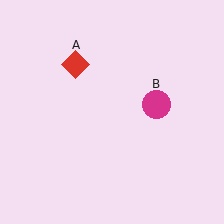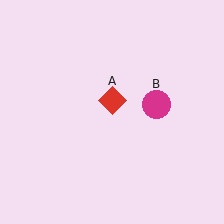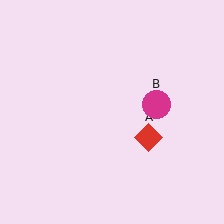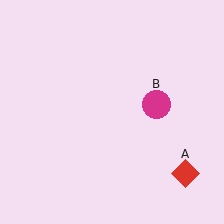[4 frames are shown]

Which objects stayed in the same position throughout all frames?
Magenta circle (object B) remained stationary.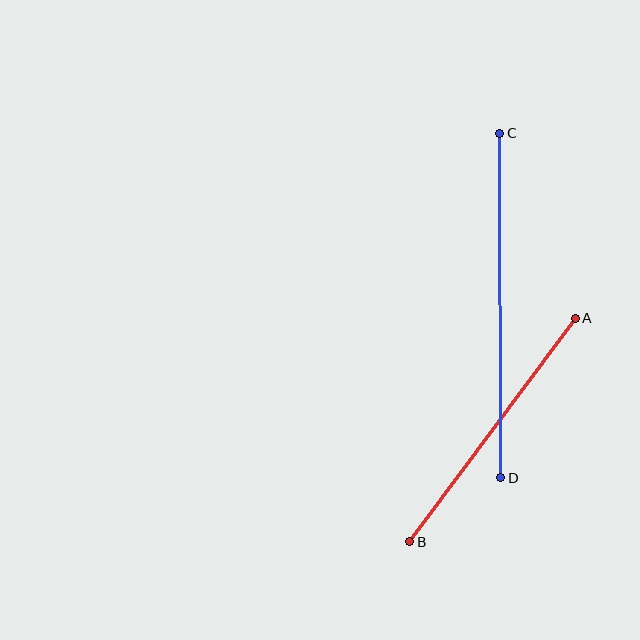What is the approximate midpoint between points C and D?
The midpoint is at approximately (500, 305) pixels.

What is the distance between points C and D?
The distance is approximately 344 pixels.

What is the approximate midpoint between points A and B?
The midpoint is at approximately (493, 430) pixels.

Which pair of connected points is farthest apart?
Points C and D are farthest apart.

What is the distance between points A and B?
The distance is approximately 278 pixels.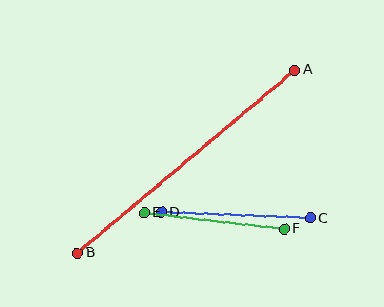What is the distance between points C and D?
The distance is approximately 149 pixels.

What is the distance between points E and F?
The distance is approximately 141 pixels.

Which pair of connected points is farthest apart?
Points A and B are farthest apart.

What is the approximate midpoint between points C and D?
The midpoint is at approximately (236, 215) pixels.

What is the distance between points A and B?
The distance is approximately 284 pixels.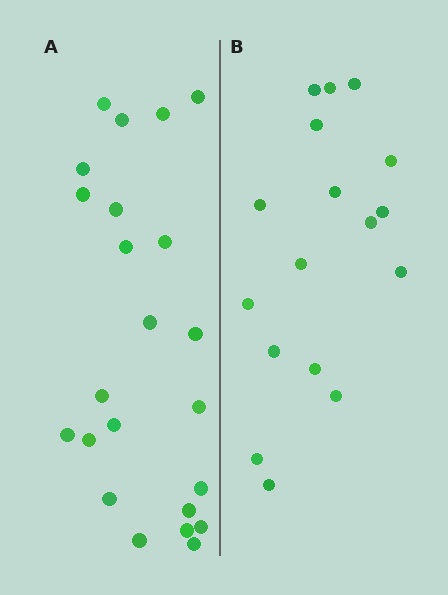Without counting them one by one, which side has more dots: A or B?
Region A (the left region) has more dots.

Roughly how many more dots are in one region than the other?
Region A has about 6 more dots than region B.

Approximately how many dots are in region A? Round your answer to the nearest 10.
About 20 dots. (The exact count is 23, which rounds to 20.)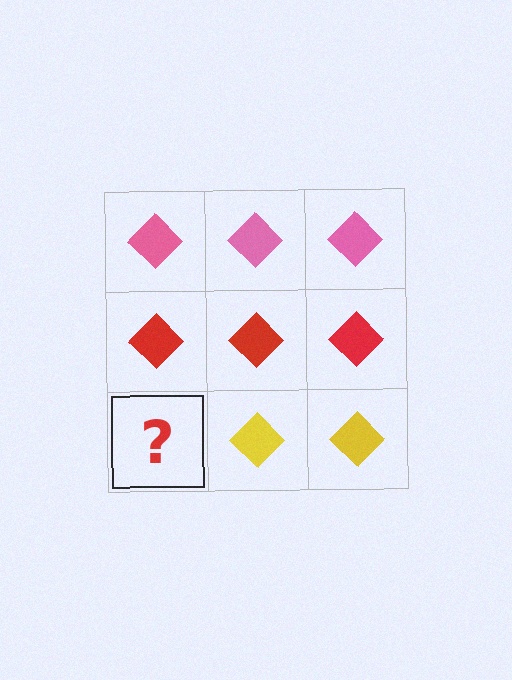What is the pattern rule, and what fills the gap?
The rule is that each row has a consistent color. The gap should be filled with a yellow diamond.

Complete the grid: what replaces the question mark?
The question mark should be replaced with a yellow diamond.